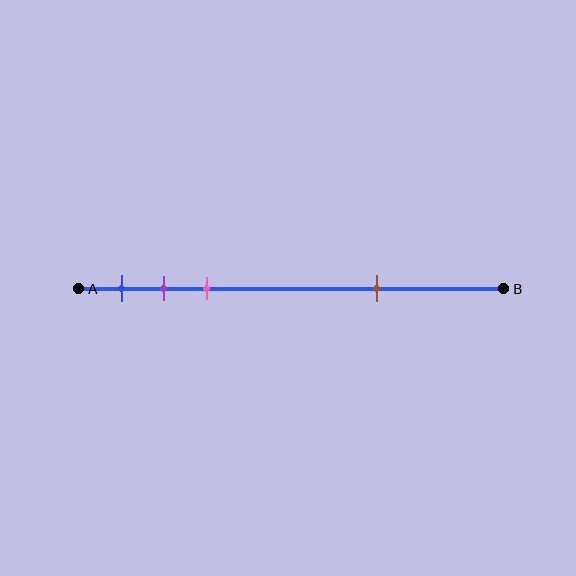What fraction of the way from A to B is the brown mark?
The brown mark is approximately 70% (0.7) of the way from A to B.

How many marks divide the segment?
There are 4 marks dividing the segment.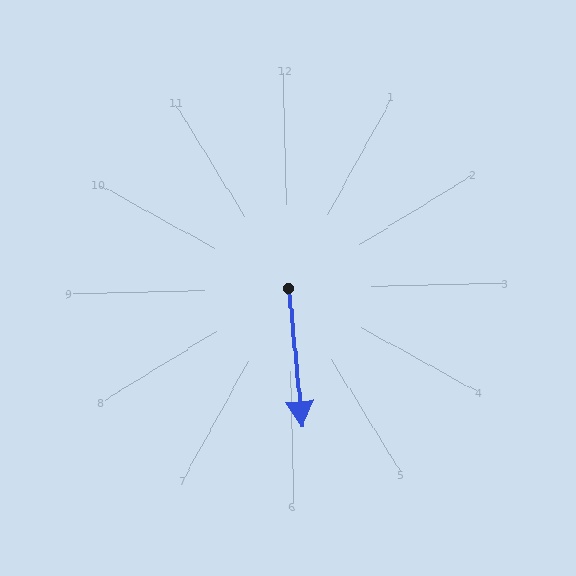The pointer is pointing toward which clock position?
Roughly 6 o'clock.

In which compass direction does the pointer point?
South.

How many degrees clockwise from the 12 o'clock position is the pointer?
Approximately 176 degrees.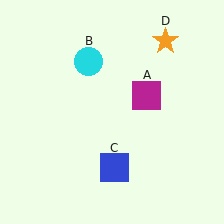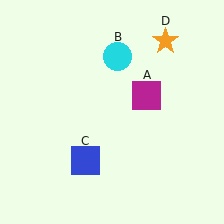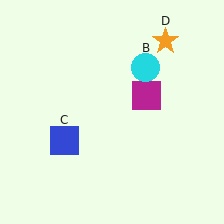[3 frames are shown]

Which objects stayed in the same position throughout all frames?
Magenta square (object A) and orange star (object D) remained stationary.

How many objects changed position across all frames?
2 objects changed position: cyan circle (object B), blue square (object C).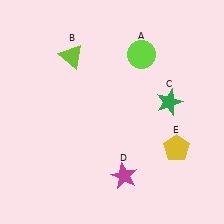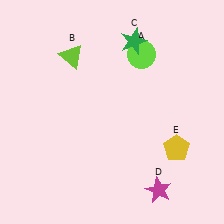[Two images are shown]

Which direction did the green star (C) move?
The green star (C) moved up.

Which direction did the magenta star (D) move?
The magenta star (D) moved right.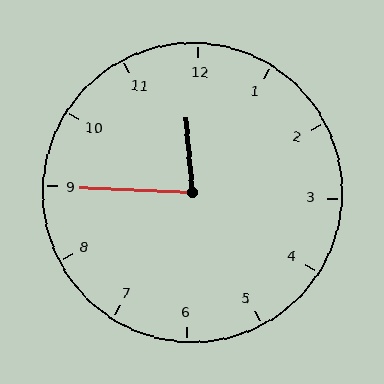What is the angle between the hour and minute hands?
Approximately 82 degrees.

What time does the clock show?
11:45.